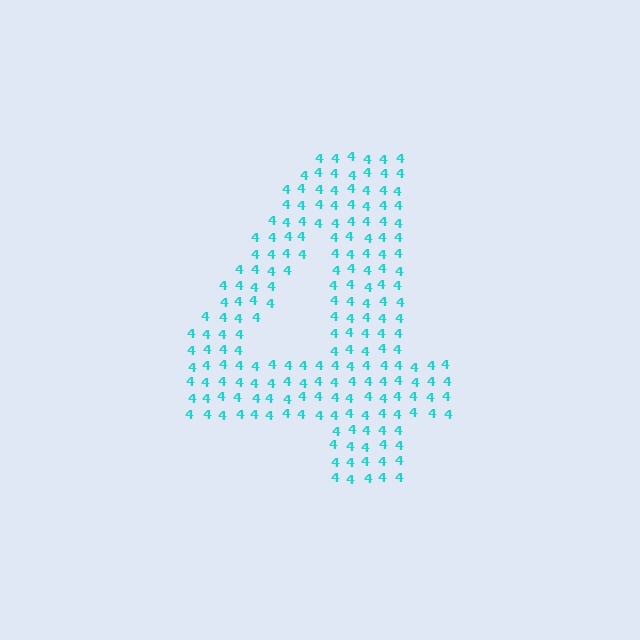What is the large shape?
The large shape is the digit 4.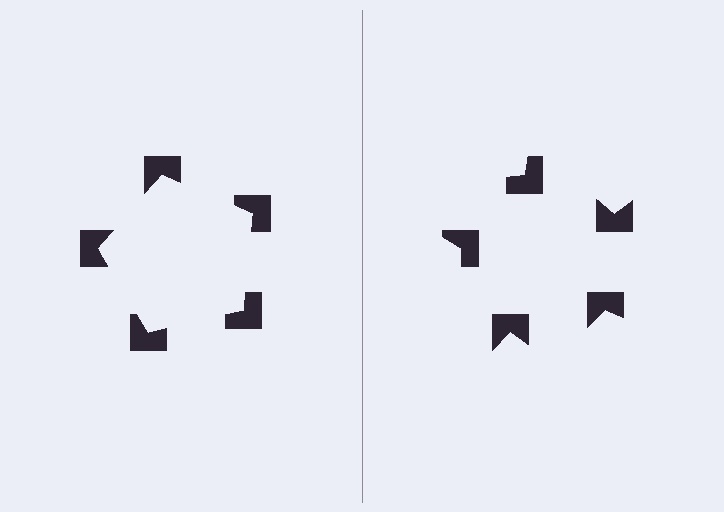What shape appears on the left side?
An illusory pentagon.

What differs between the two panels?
The notched squares are positioned identically on both sides; only the wedge orientations differ. On the left they align to a pentagon; on the right they are misaligned.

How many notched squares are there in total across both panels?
10 — 5 on each side.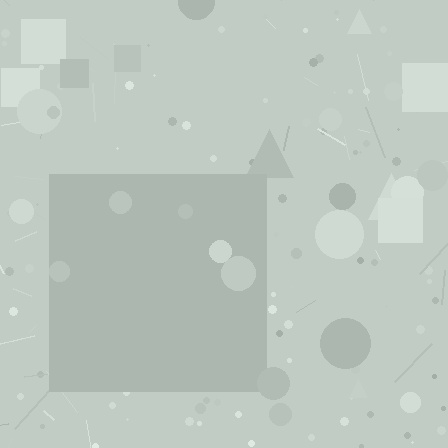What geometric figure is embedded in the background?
A square is embedded in the background.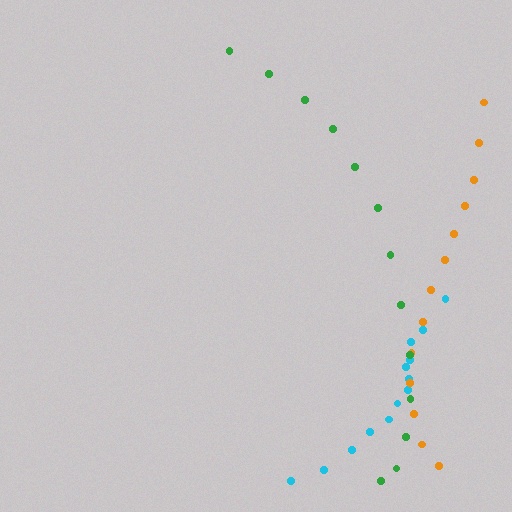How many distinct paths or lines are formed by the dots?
There are 3 distinct paths.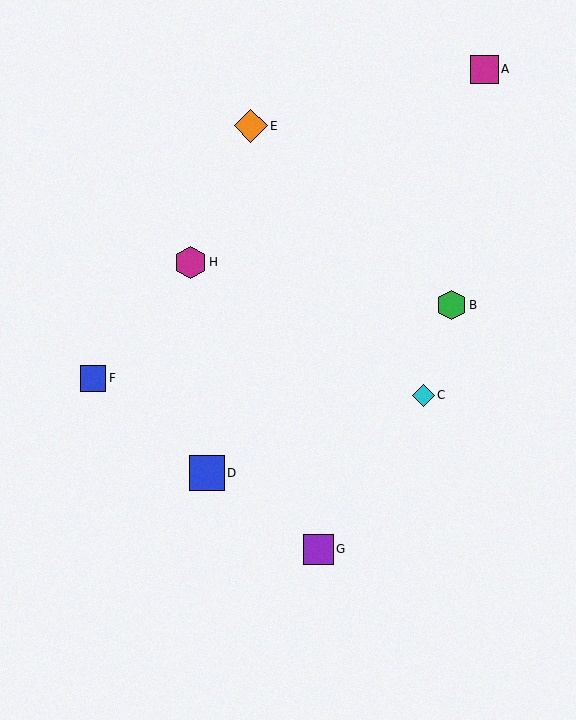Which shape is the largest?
The blue square (labeled D) is the largest.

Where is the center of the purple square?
The center of the purple square is at (318, 549).